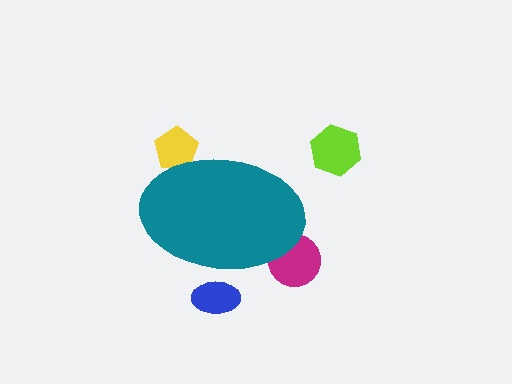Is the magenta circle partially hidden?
Yes, the magenta circle is partially hidden behind the teal ellipse.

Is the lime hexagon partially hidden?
No, the lime hexagon is fully visible.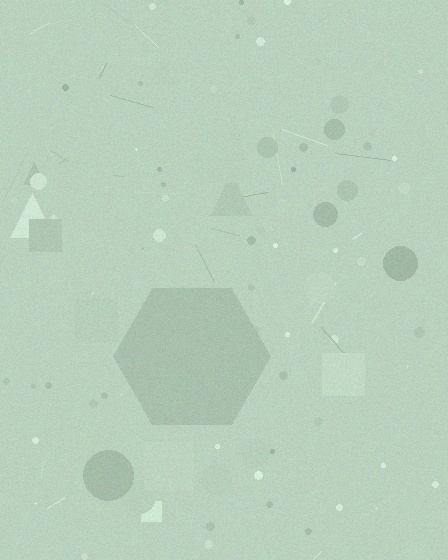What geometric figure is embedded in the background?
A hexagon is embedded in the background.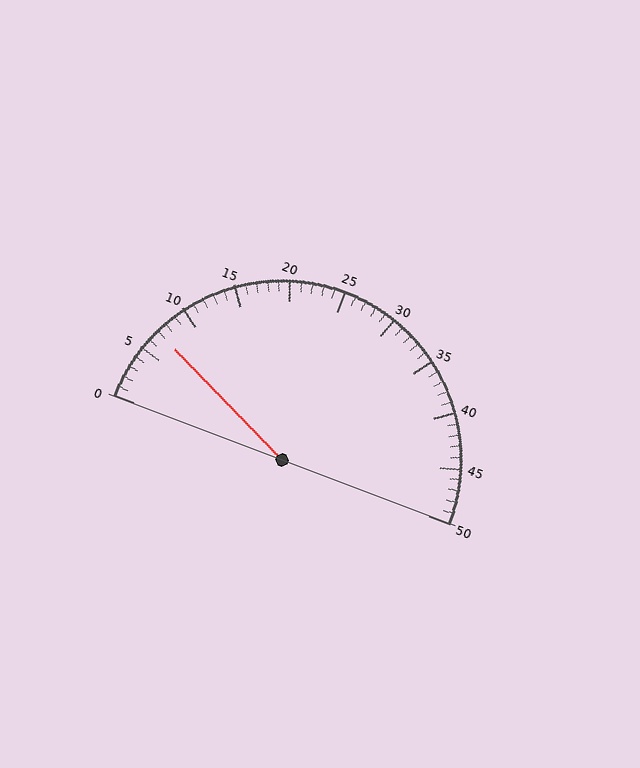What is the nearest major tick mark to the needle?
The nearest major tick mark is 5.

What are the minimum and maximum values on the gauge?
The gauge ranges from 0 to 50.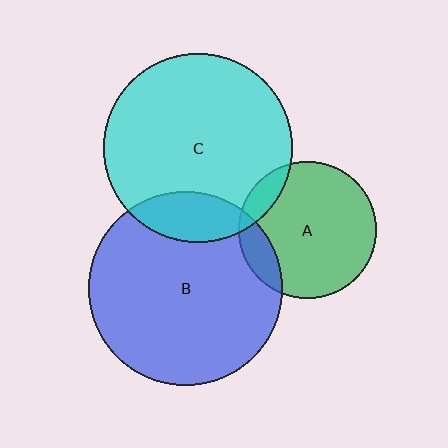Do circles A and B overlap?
Yes.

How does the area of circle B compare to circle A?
Approximately 2.0 times.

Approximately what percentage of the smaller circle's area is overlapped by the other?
Approximately 15%.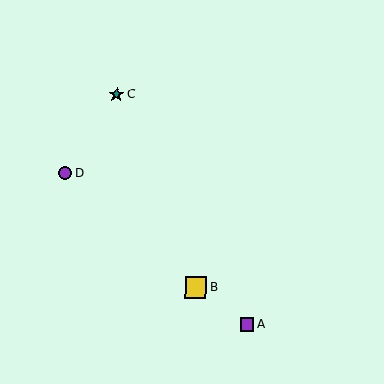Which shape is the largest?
The yellow square (labeled B) is the largest.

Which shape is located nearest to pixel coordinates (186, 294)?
The yellow square (labeled B) at (196, 287) is nearest to that location.